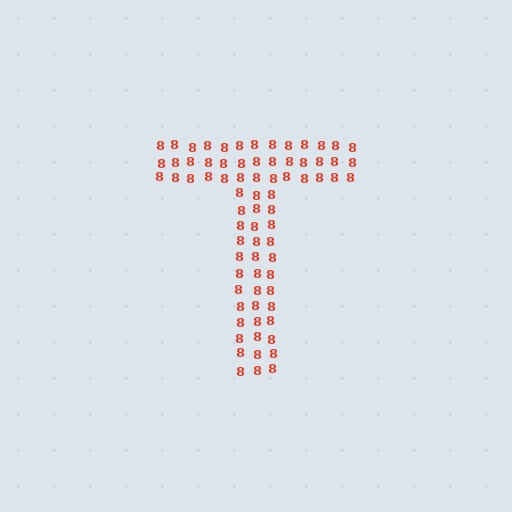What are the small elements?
The small elements are digit 8's.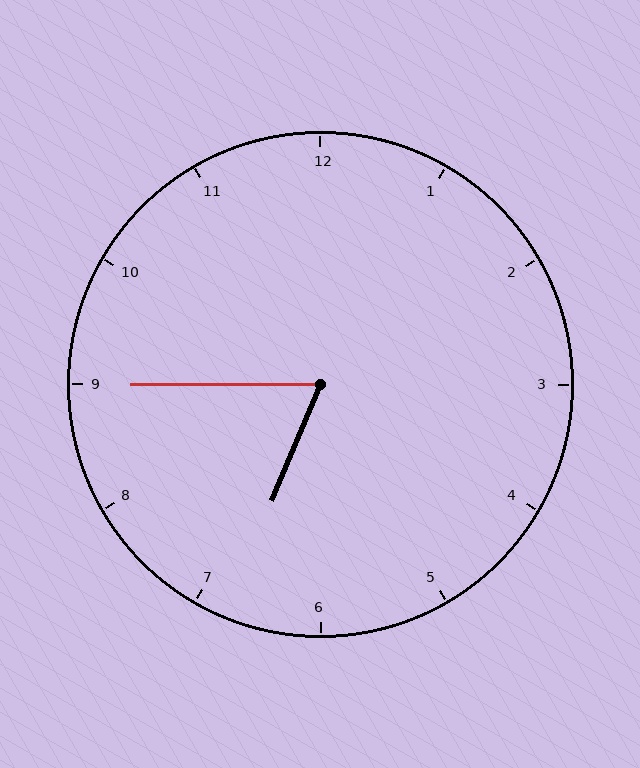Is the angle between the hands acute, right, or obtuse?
It is acute.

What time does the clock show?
6:45.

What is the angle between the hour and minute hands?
Approximately 68 degrees.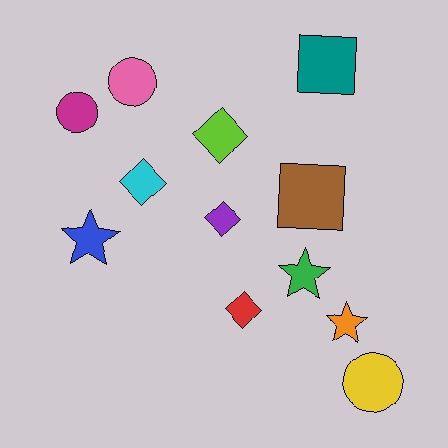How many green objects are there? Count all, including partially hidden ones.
There is 1 green object.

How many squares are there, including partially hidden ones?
There are 2 squares.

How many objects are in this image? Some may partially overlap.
There are 12 objects.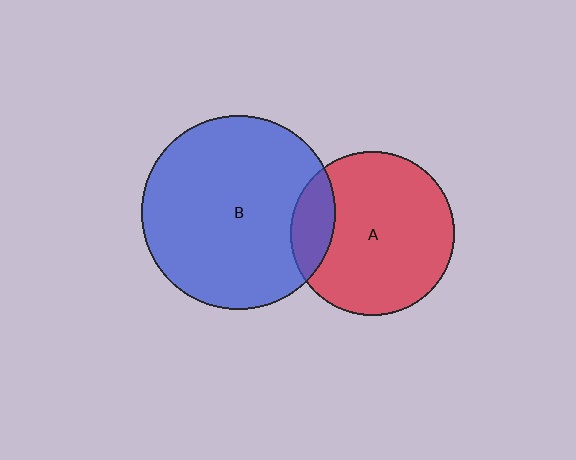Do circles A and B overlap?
Yes.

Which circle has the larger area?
Circle B (blue).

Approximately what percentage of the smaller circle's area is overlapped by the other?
Approximately 15%.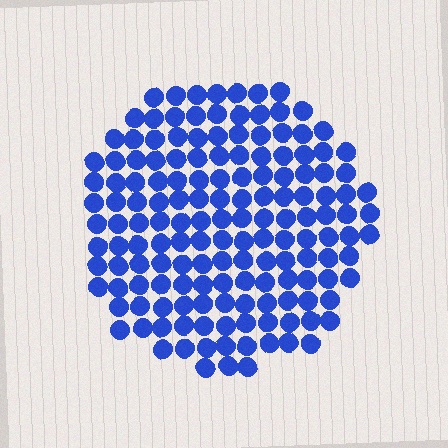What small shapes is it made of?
It is made of small circles.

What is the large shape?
The large shape is a circle.